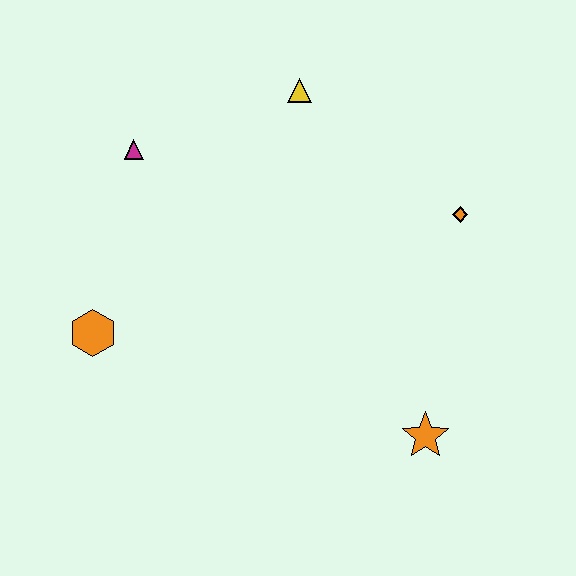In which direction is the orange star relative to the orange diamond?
The orange star is below the orange diamond.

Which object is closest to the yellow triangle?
The magenta triangle is closest to the yellow triangle.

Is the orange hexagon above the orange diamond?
No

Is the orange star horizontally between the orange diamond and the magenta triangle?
Yes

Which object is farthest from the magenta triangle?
The orange star is farthest from the magenta triangle.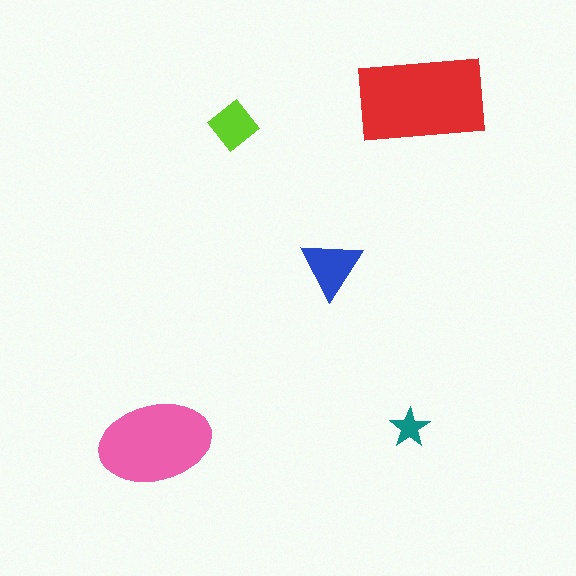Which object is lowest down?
The pink ellipse is bottommost.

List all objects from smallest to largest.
The teal star, the lime diamond, the blue triangle, the pink ellipse, the red rectangle.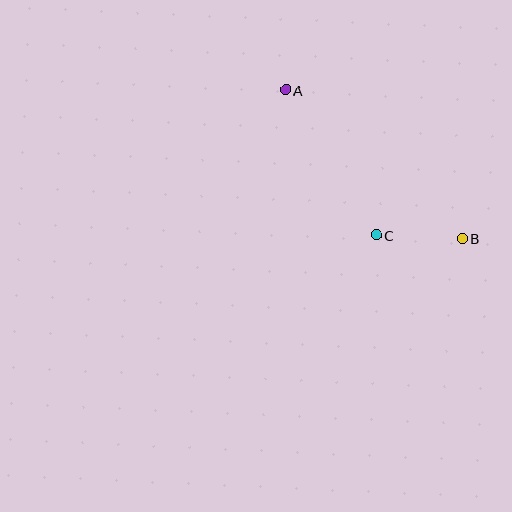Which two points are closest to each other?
Points B and C are closest to each other.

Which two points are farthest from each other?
Points A and B are farthest from each other.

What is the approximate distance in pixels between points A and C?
The distance between A and C is approximately 171 pixels.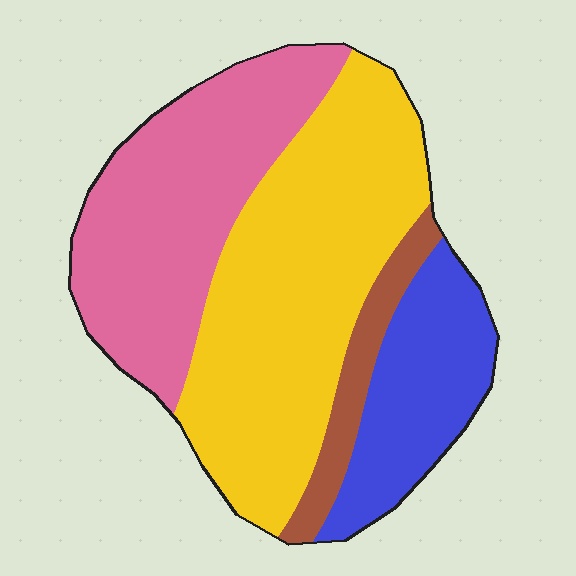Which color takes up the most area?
Yellow, at roughly 45%.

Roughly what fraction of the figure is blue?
Blue covers about 15% of the figure.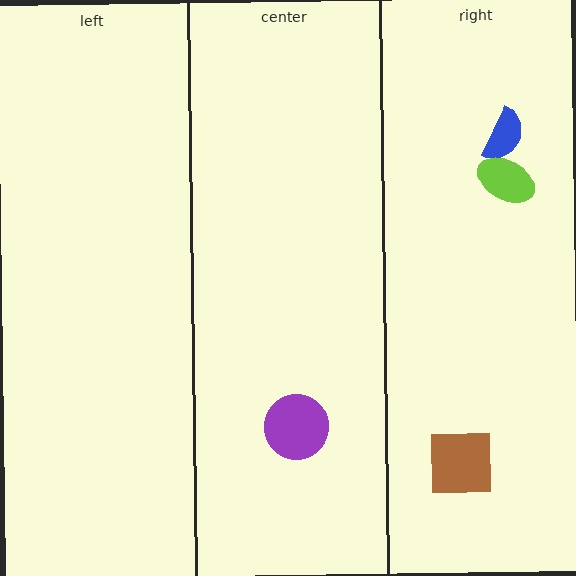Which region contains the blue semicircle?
The right region.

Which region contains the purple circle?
The center region.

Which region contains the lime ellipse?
The right region.